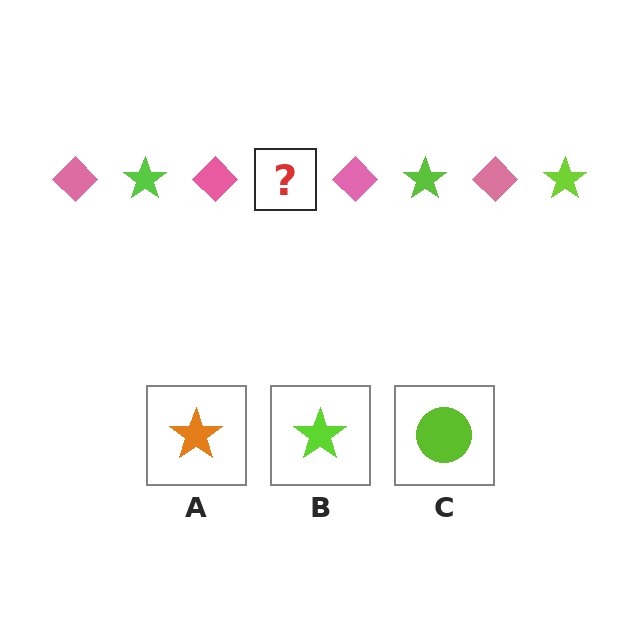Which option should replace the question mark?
Option B.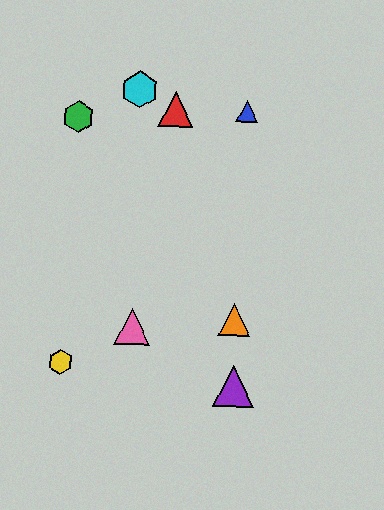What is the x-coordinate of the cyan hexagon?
The cyan hexagon is at x≈140.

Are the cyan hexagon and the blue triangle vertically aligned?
No, the cyan hexagon is at x≈140 and the blue triangle is at x≈247.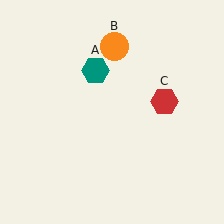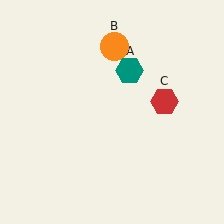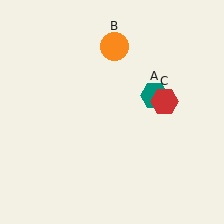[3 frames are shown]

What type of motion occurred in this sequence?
The teal hexagon (object A) rotated clockwise around the center of the scene.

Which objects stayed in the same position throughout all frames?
Orange circle (object B) and red hexagon (object C) remained stationary.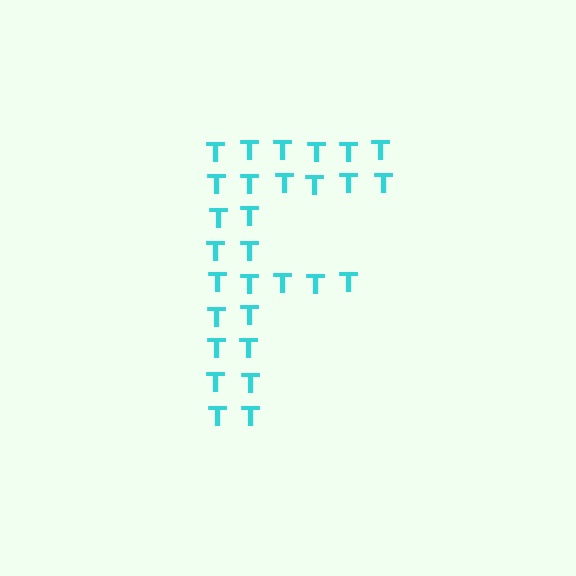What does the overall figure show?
The overall figure shows the letter F.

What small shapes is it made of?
It is made of small letter T's.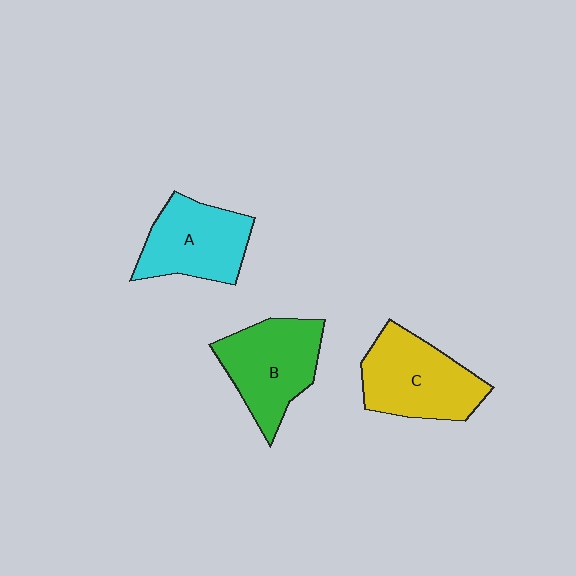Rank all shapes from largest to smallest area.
From largest to smallest: C (yellow), B (green), A (cyan).